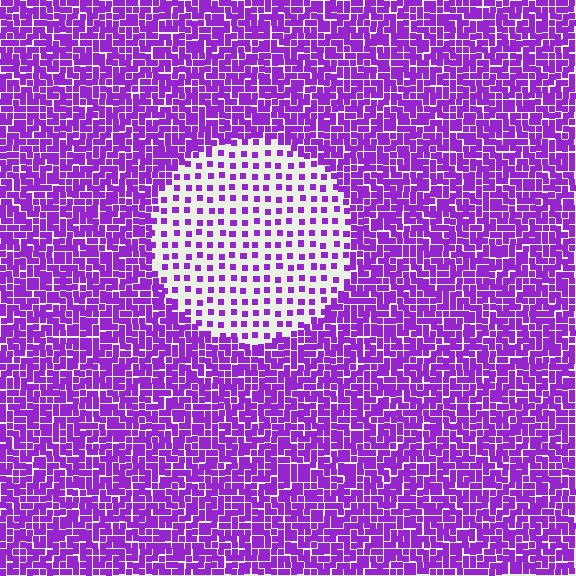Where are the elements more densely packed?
The elements are more densely packed outside the circle boundary.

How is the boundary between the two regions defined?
The boundary is defined by a change in element density (approximately 3.0x ratio). All elements are the same color, size, and shape.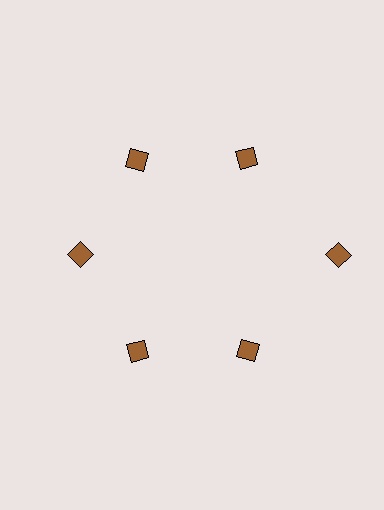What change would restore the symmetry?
The symmetry would be restored by moving it inward, back onto the ring so that all 6 diamonds sit at equal angles and equal distance from the center.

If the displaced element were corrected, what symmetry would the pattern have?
It would have 6-fold rotational symmetry — the pattern would map onto itself every 60 degrees.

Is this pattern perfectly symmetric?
No. The 6 brown diamonds are arranged in a ring, but one element near the 3 o'clock position is pushed outward from the center, breaking the 6-fold rotational symmetry.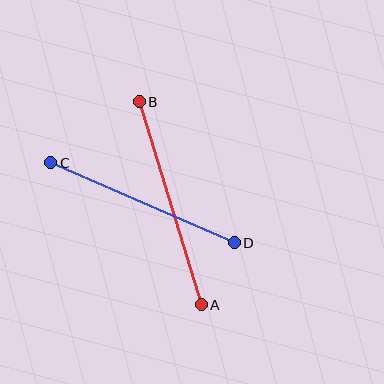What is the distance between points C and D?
The distance is approximately 201 pixels.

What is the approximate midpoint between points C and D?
The midpoint is at approximately (142, 203) pixels.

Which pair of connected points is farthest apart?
Points A and B are farthest apart.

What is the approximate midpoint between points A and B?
The midpoint is at approximately (170, 203) pixels.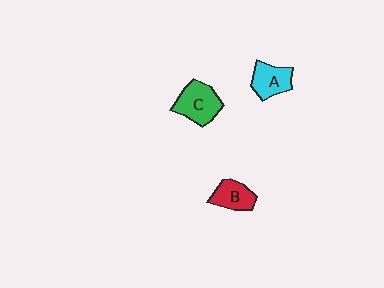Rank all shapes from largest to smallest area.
From largest to smallest: C (green), A (cyan), B (red).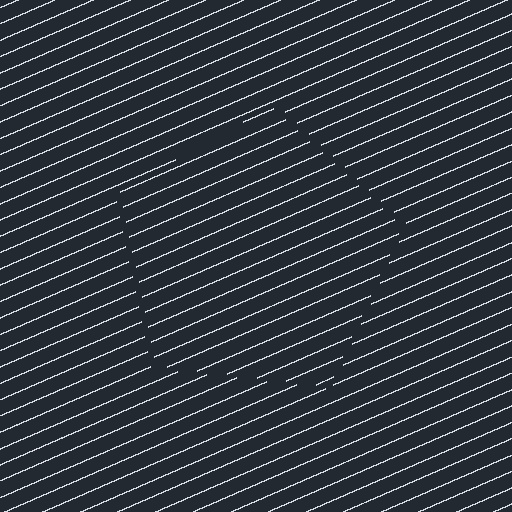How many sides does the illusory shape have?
5 sides — the line-ends trace a pentagon.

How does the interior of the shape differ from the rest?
The interior of the shape contains the same grating, shifted by half a period — the contour is defined by the phase discontinuity where line-ends from the inner and outer gratings abut.